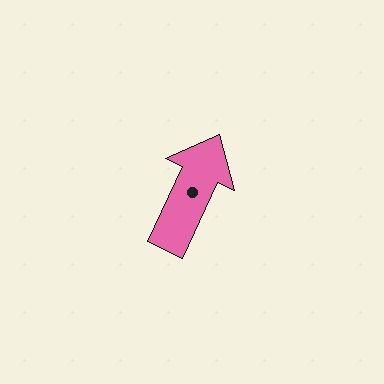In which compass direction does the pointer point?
Northeast.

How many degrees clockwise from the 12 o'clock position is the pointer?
Approximately 25 degrees.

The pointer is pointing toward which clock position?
Roughly 1 o'clock.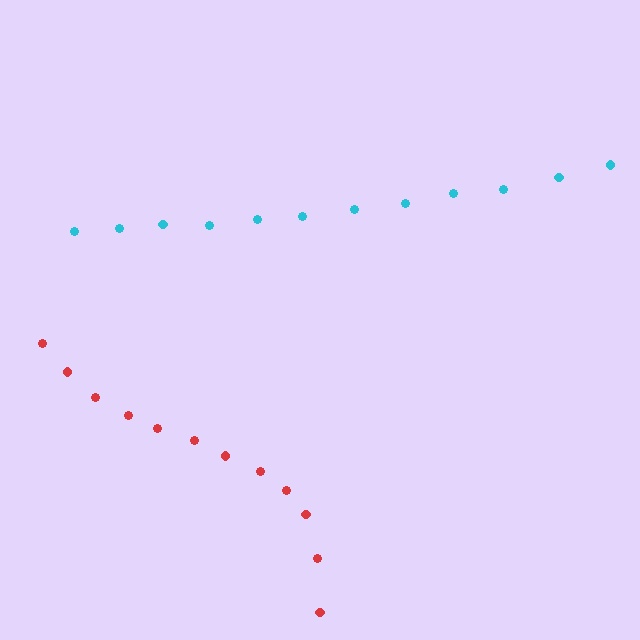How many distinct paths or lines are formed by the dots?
There are 2 distinct paths.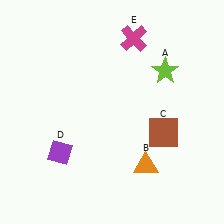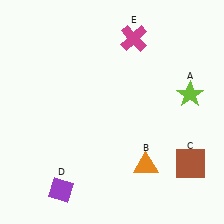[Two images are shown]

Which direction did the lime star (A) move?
The lime star (A) moved right.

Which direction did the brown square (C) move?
The brown square (C) moved down.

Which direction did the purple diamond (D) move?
The purple diamond (D) moved down.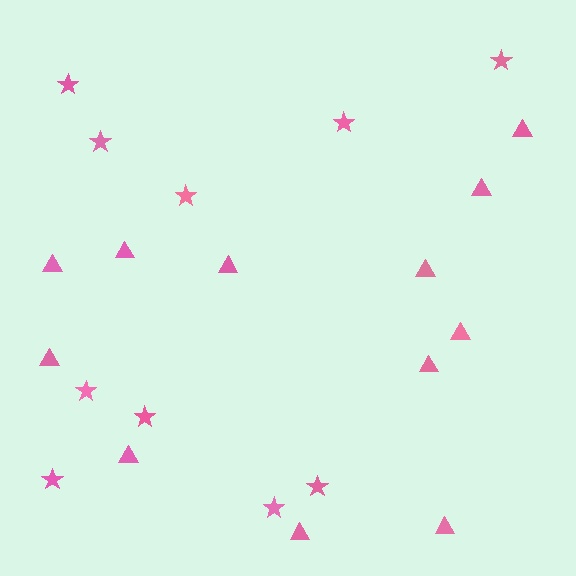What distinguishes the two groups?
There are 2 groups: one group of triangles (12) and one group of stars (10).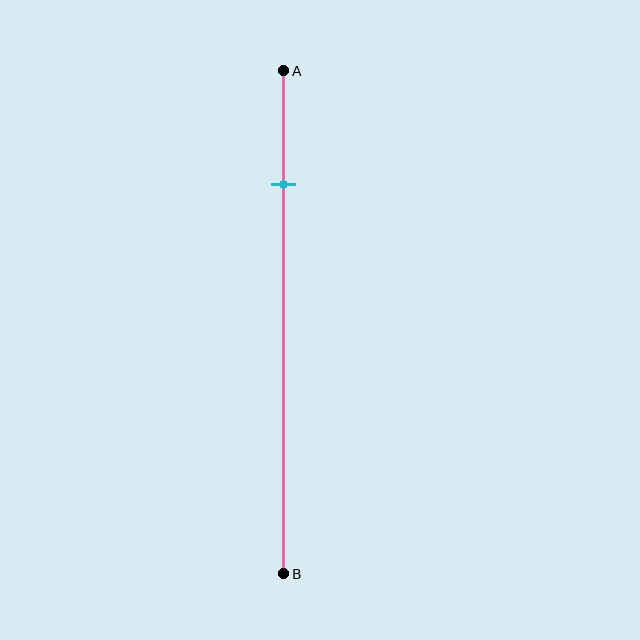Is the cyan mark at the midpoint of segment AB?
No, the mark is at about 25% from A, not at the 50% midpoint.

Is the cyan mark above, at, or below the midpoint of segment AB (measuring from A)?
The cyan mark is above the midpoint of segment AB.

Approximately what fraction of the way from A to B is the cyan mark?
The cyan mark is approximately 25% of the way from A to B.